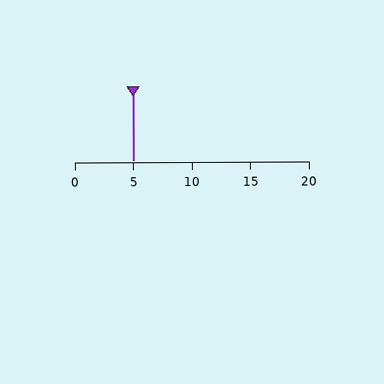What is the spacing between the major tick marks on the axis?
The major ticks are spaced 5 apart.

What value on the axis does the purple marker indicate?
The marker indicates approximately 5.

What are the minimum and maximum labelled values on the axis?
The axis runs from 0 to 20.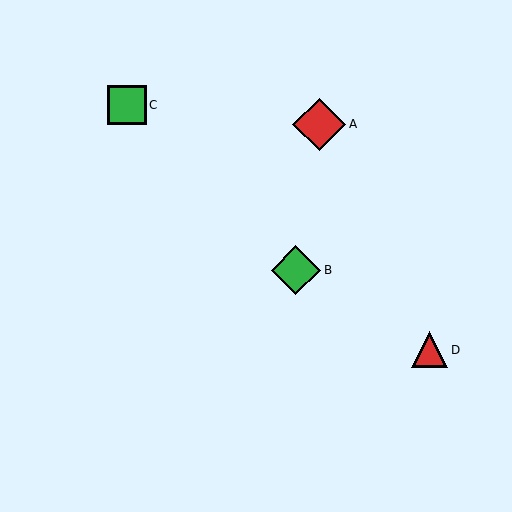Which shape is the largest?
The red diamond (labeled A) is the largest.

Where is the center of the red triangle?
The center of the red triangle is at (430, 350).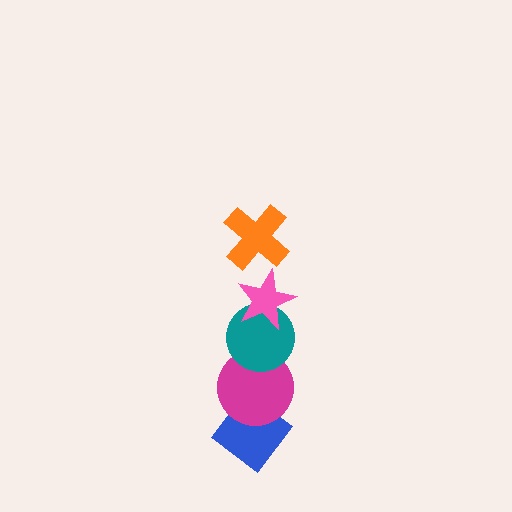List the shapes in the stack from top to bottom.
From top to bottom: the orange cross, the pink star, the teal circle, the magenta circle, the blue diamond.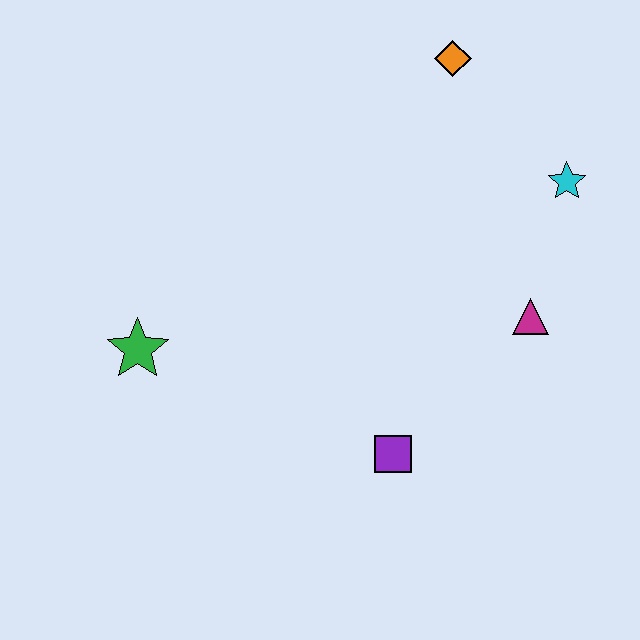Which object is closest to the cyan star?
The magenta triangle is closest to the cyan star.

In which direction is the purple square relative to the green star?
The purple square is to the right of the green star.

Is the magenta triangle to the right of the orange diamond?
Yes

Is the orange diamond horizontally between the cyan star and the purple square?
Yes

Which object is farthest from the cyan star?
The green star is farthest from the cyan star.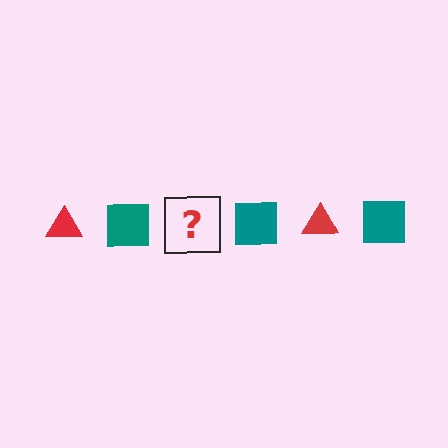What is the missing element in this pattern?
The missing element is a red triangle.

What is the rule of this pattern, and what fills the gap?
The rule is that the pattern alternates between red triangle and teal square. The gap should be filled with a red triangle.